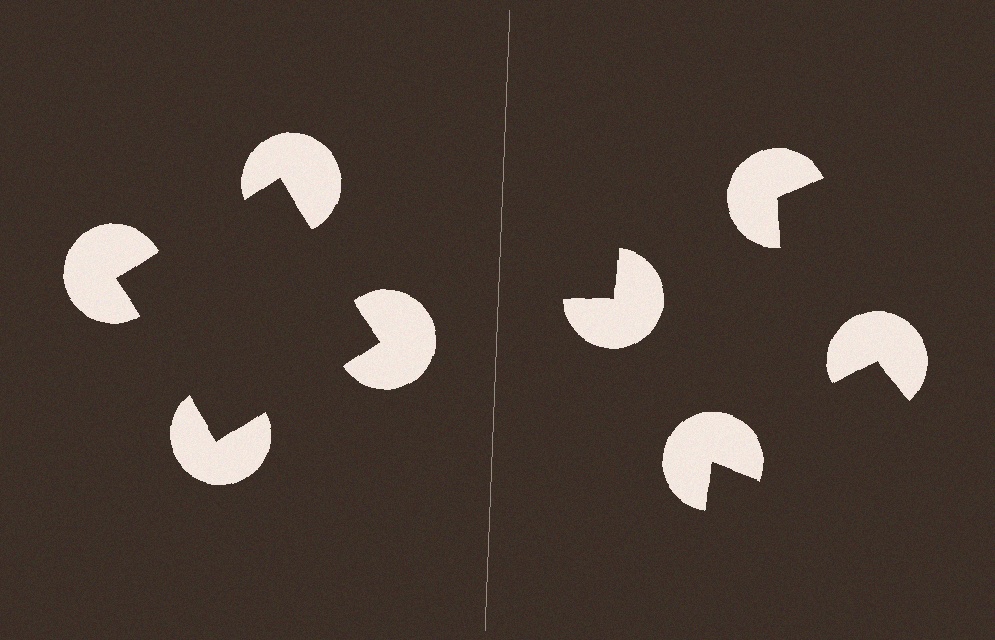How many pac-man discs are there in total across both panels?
8 — 4 on each side.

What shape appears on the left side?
An illusory square.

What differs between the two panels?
The pac-man discs are positioned identically on both sides; only the wedge orientations differ. On the left they align to a square; on the right they are misaligned.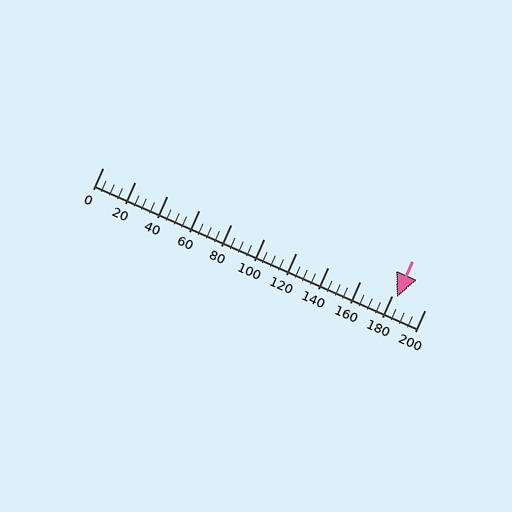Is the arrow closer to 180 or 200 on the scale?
The arrow is closer to 180.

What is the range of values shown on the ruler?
The ruler shows values from 0 to 200.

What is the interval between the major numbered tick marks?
The major tick marks are spaced 20 units apart.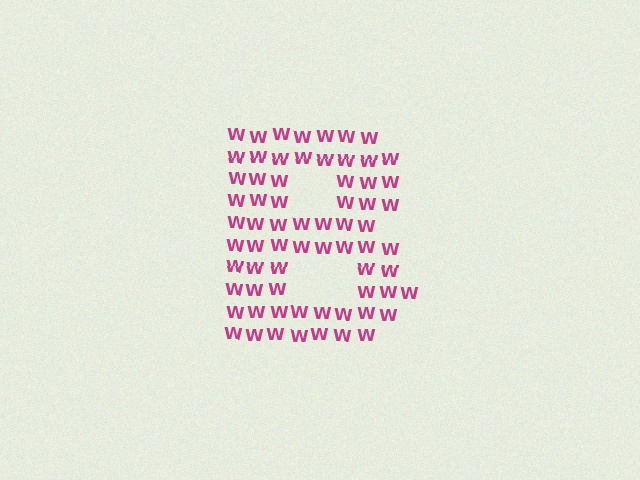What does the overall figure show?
The overall figure shows the letter B.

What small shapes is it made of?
It is made of small letter W's.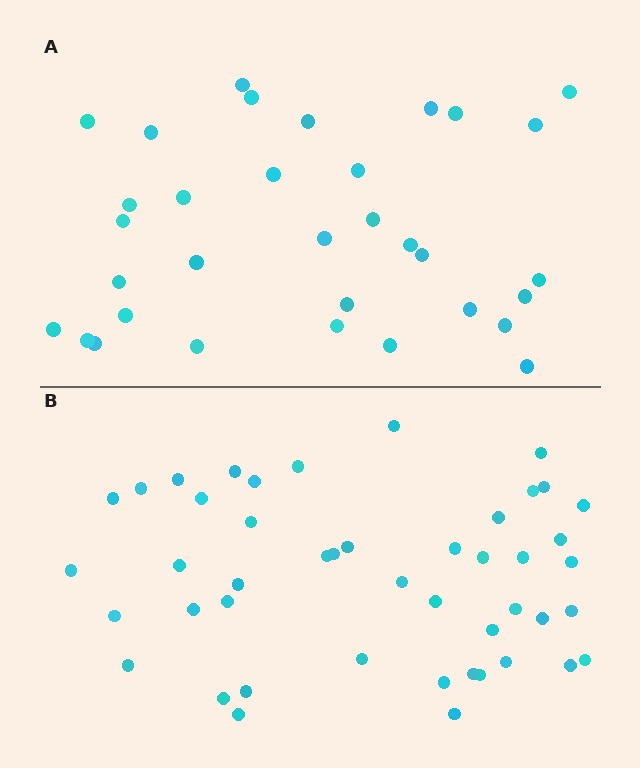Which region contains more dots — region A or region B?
Region B (the bottom region) has more dots.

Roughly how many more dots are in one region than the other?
Region B has approximately 15 more dots than region A.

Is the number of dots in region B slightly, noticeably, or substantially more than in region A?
Region B has noticeably more, but not dramatically so. The ratio is roughly 1.4 to 1.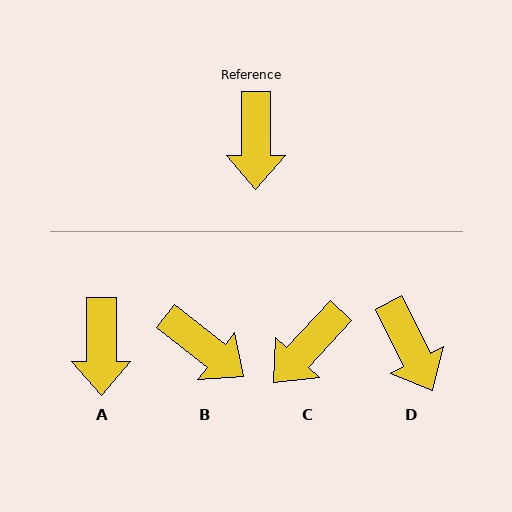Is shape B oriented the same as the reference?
No, it is off by about 52 degrees.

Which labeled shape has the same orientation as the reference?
A.